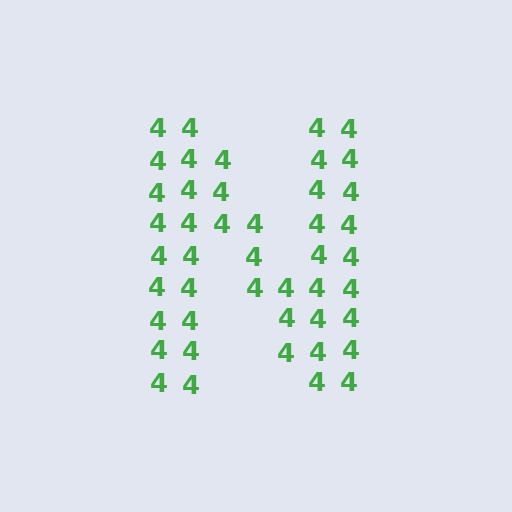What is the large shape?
The large shape is the letter N.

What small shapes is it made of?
It is made of small digit 4's.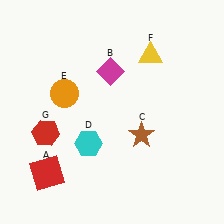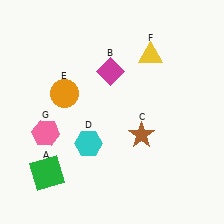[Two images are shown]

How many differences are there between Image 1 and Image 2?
There are 2 differences between the two images.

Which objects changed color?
A changed from red to green. G changed from red to pink.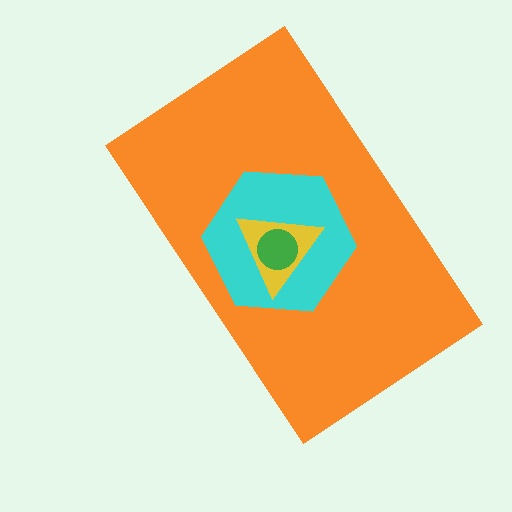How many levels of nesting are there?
4.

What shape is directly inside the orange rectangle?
The cyan hexagon.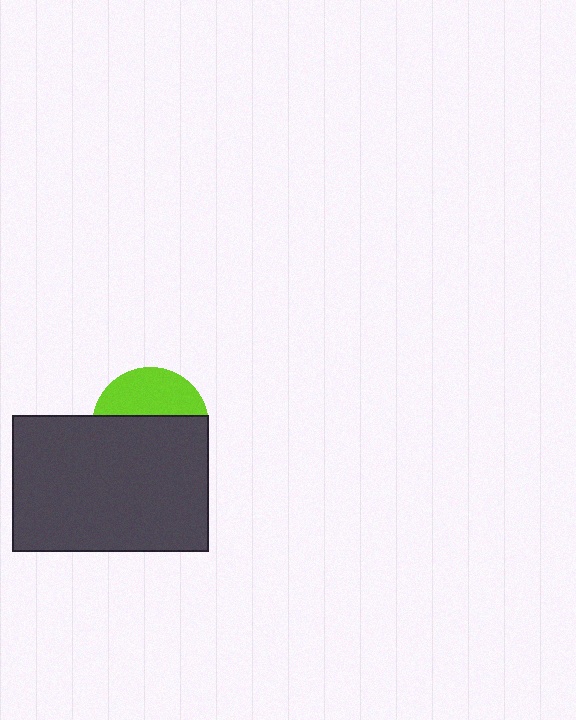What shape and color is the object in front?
The object in front is a dark gray rectangle.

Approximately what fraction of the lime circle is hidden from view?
Roughly 61% of the lime circle is hidden behind the dark gray rectangle.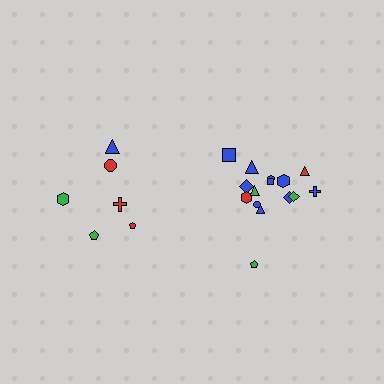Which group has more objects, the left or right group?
The right group.